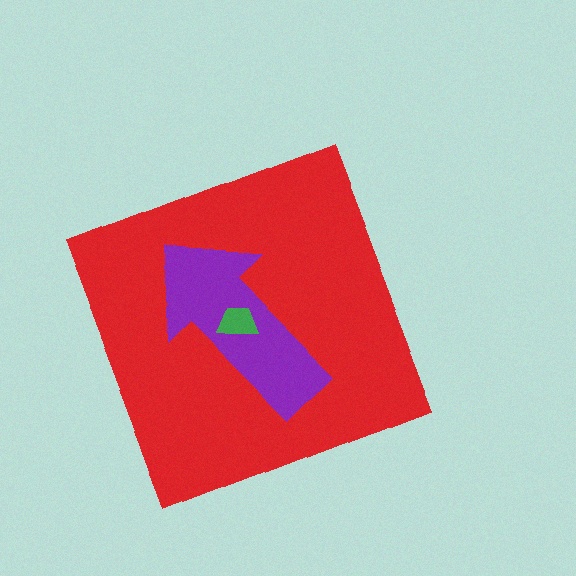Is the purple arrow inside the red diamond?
Yes.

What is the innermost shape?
The green trapezoid.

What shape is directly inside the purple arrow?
The green trapezoid.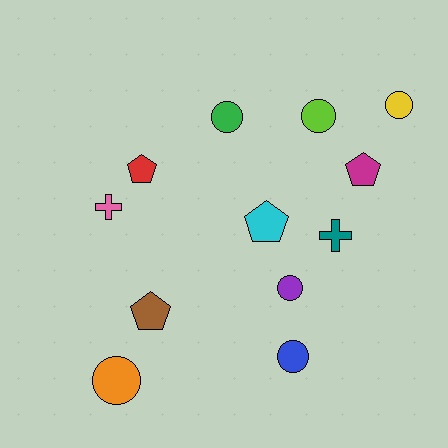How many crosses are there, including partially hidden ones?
There are 2 crosses.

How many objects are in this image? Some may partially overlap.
There are 12 objects.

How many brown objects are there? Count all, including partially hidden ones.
There is 1 brown object.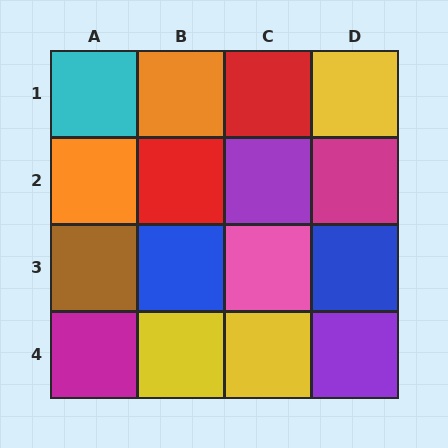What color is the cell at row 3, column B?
Blue.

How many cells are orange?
2 cells are orange.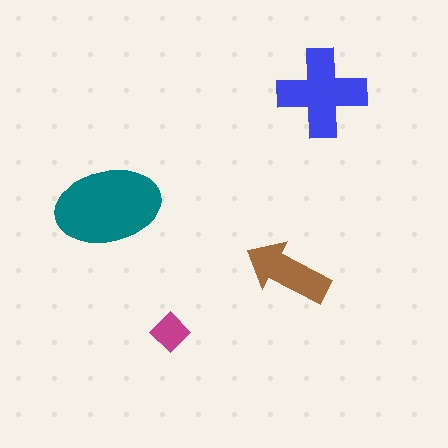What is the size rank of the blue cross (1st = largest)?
2nd.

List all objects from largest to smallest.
The teal ellipse, the blue cross, the brown arrow, the magenta diamond.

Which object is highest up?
The blue cross is topmost.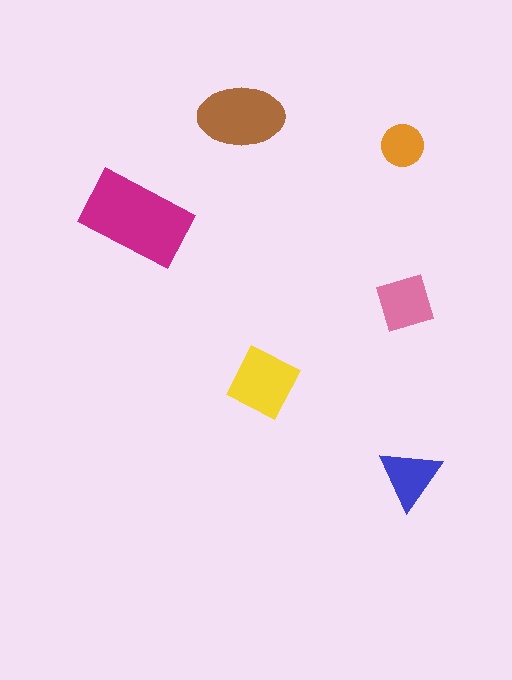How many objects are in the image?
There are 6 objects in the image.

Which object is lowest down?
The blue triangle is bottommost.